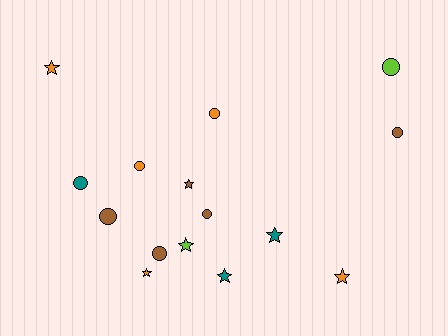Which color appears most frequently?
Orange, with 5 objects.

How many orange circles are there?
There are 2 orange circles.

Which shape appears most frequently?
Circle, with 8 objects.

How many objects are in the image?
There are 15 objects.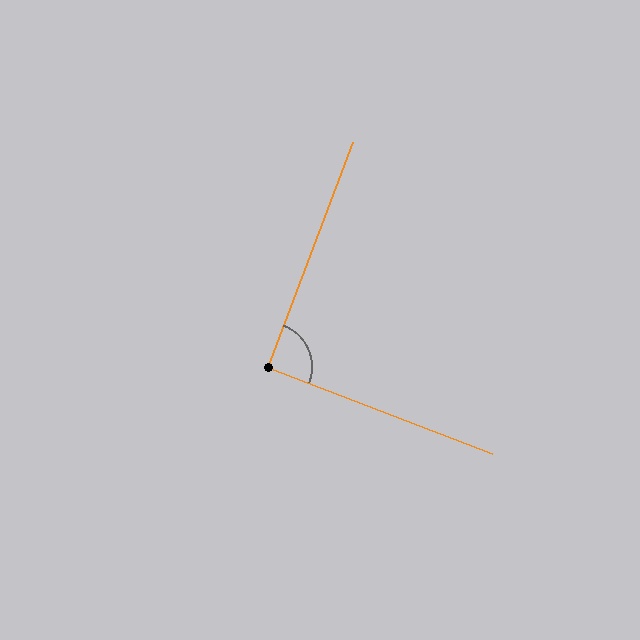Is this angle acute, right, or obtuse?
It is approximately a right angle.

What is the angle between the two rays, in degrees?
Approximately 90 degrees.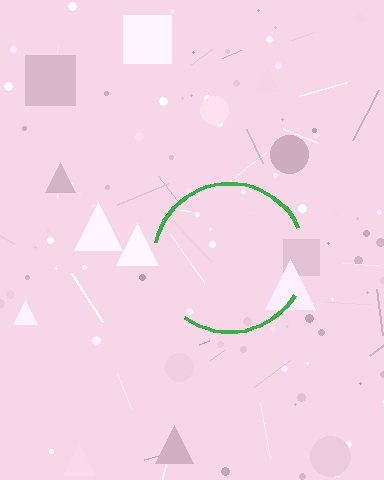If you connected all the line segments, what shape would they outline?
They would outline a circle.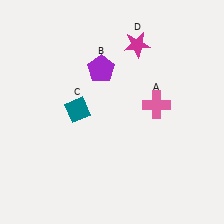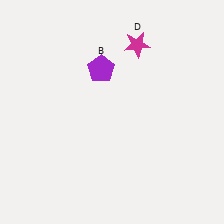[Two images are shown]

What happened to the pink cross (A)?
The pink cross (A) was removed in Image 2. It was in the top-right area of Image 1.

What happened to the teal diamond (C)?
The teal diamond (C) was removed in Image 2. It was in the top-left area of Image 1.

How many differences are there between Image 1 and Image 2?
There are 2 differences between the two images.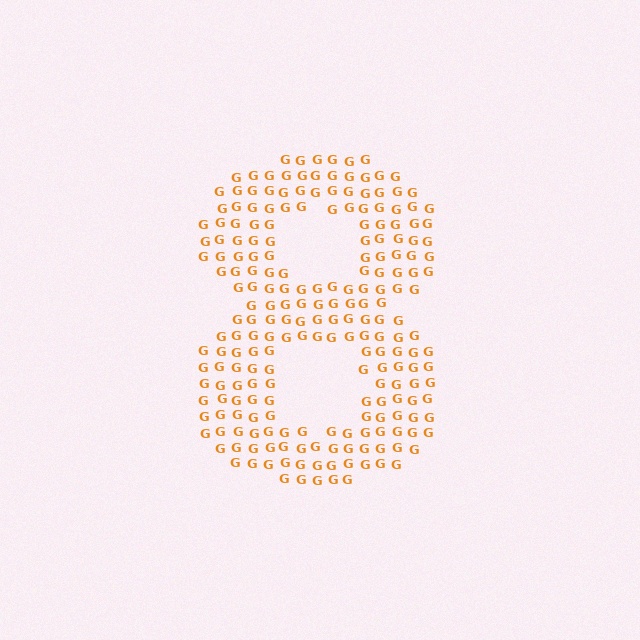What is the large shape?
The large shape is the digit 8.